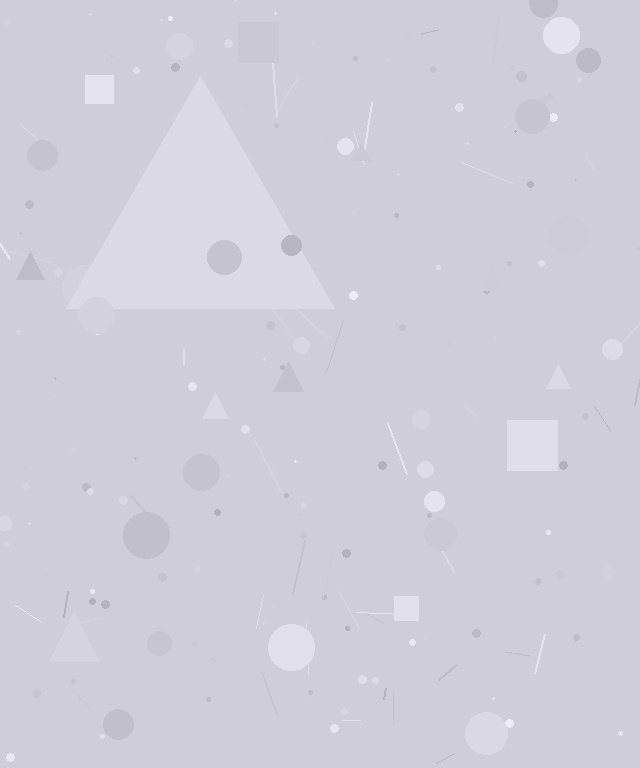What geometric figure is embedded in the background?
A triangle is embedded in the background.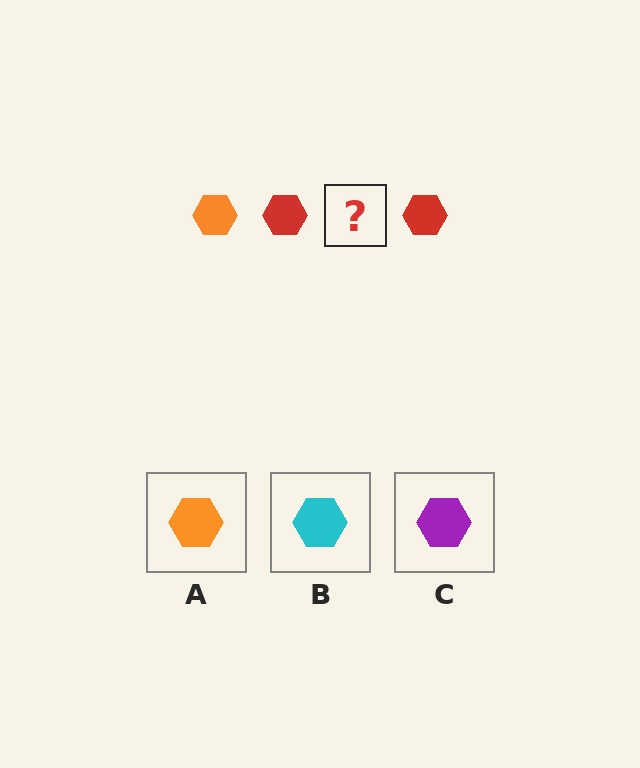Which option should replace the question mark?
Option A.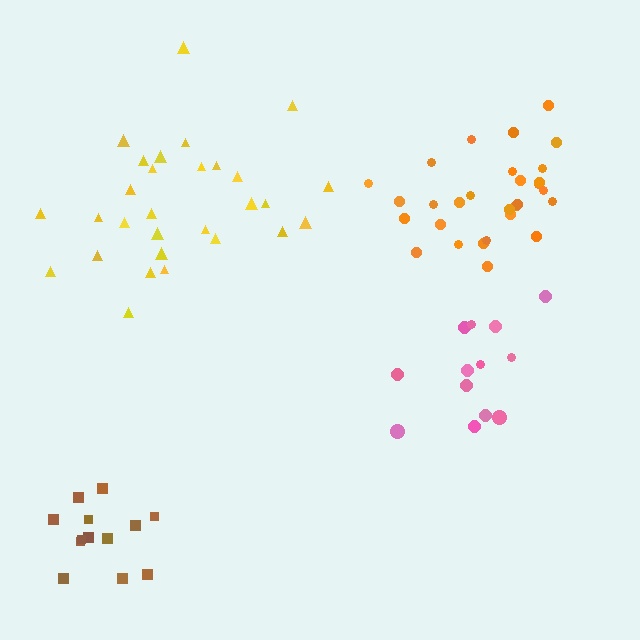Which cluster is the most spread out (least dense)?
Brown.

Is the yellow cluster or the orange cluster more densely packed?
Orange.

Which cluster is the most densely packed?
Orange.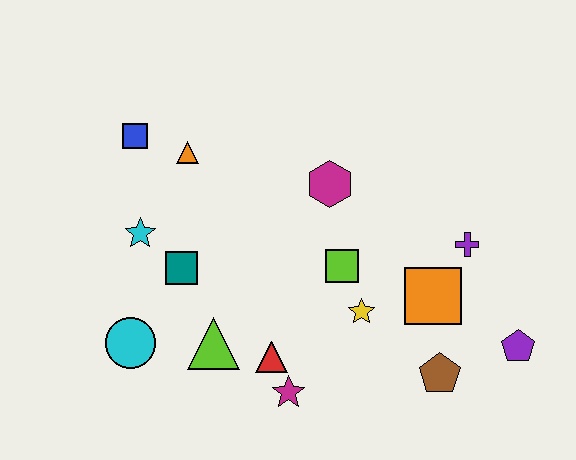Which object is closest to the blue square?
The orange triangle is closest to the blue square.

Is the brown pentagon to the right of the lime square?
Yes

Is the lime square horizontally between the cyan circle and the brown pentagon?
Yes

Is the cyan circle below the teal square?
Yes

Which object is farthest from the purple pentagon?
The blue square is farthest from the purple pentagon.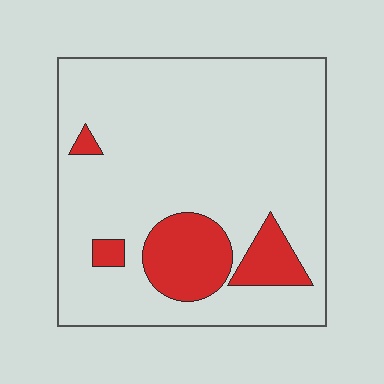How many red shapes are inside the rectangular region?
4.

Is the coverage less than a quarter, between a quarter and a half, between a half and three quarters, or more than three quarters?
Less than a quarter.